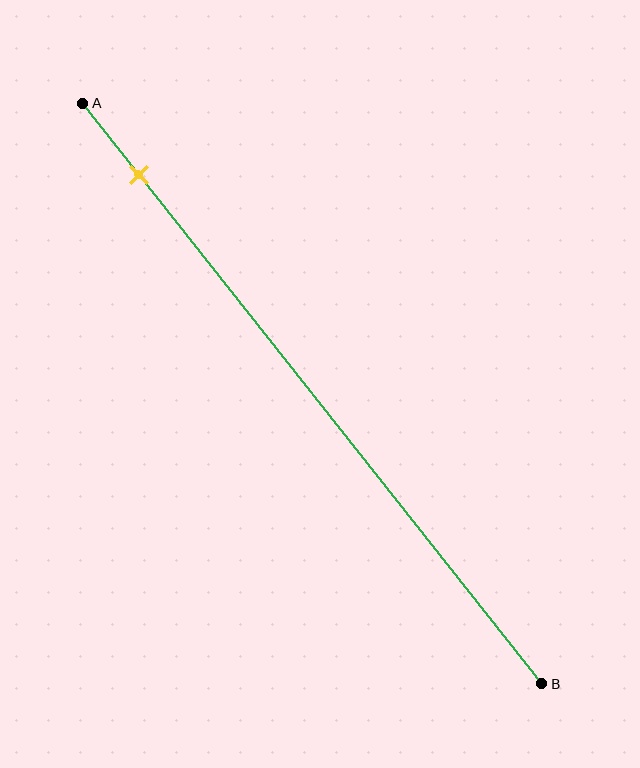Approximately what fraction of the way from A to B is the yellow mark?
The yellow mark is approximately 10% of the way from A to B.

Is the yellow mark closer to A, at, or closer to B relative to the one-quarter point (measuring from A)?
The yellow mark is closer to point A than the one-quarter point of segment AB.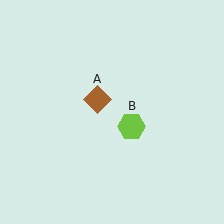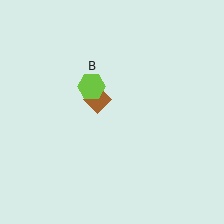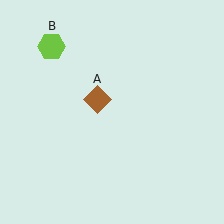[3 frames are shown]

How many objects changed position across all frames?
1 object changed position: lime hexagon (object B).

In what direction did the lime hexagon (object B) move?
The lime hexagon (object B) moved up and to the left.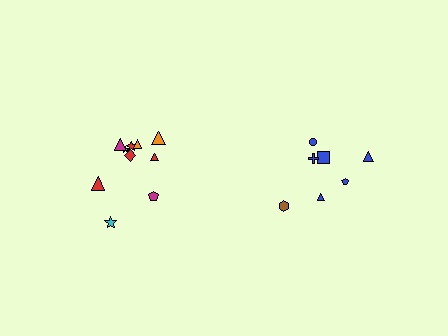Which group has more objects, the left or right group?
The left group.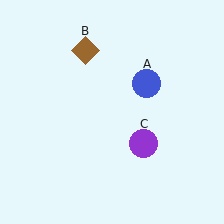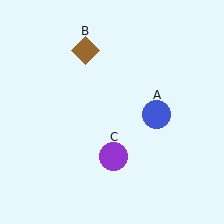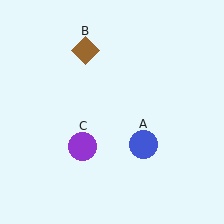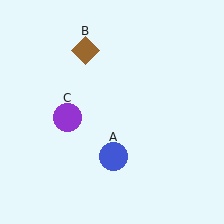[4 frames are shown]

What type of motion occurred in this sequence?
The blue circle (object A), purple circle (object C) rotated clockwise around the center of the scene.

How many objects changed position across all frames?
2 objects changed position: blue circle (object A), purple circle (object C).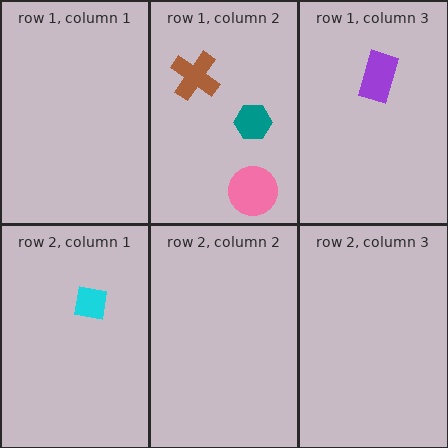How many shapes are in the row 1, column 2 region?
3.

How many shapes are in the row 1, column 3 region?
1.